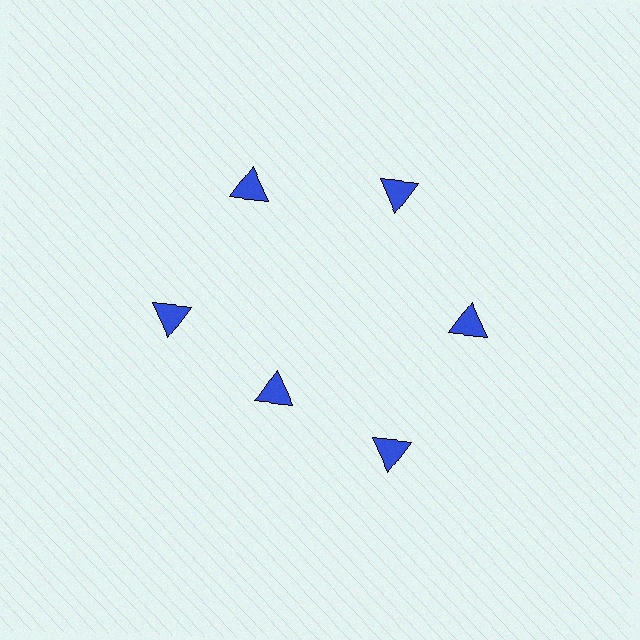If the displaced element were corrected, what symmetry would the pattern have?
It would have 6-fold rotational symmetry — the pattern would map onto itself every 60 degrees.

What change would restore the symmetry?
The symmetry would be restored by moving it outward, back onto the ring so that all 6 triangles sit at equal angles and equal distance from the center.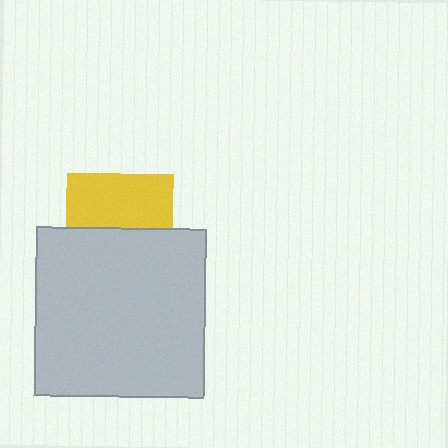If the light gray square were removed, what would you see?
You would see the complete yellow square.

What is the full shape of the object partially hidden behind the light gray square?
The partially hidden object is a yellow square.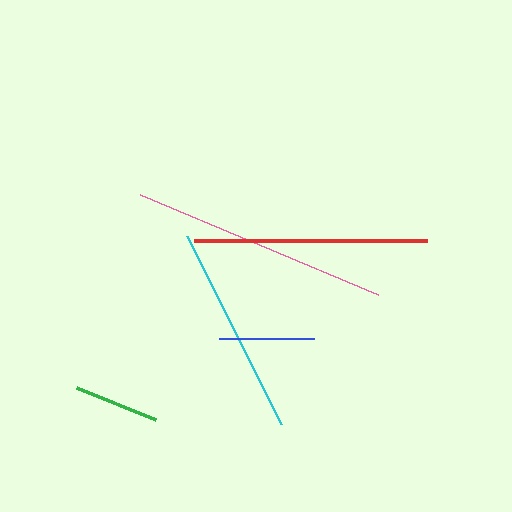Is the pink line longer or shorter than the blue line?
The pink line is longer than the blue line.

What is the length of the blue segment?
The blue segment is approximately 95 pixels long.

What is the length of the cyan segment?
The cyan segment is approximately 210 pixels long.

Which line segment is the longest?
The pink line is the longest at approximately 258 pixels.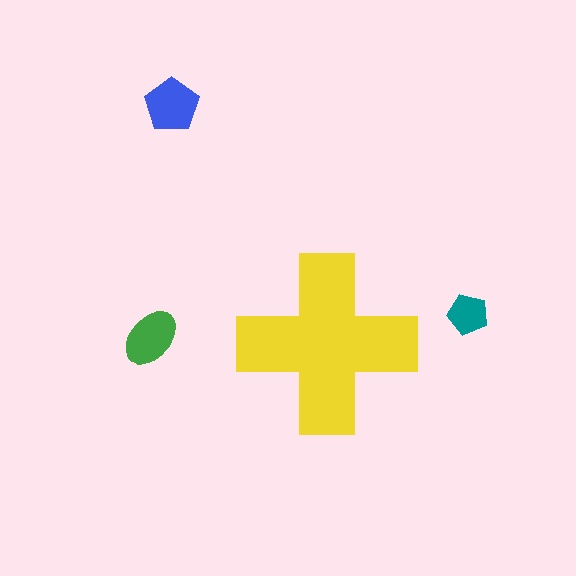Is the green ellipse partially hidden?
No, the green ellipse is fully visible.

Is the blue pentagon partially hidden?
No, the blue pentagon is fully visible.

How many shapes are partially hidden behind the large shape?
0 shapes are partially hidden.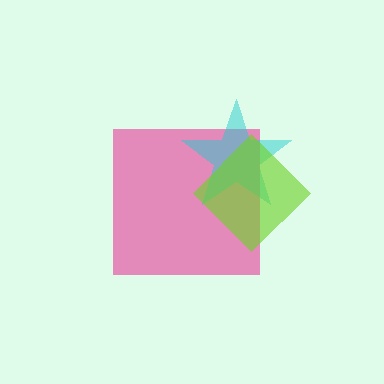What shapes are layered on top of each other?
The layered shapes are: a pink square, a cyan star, a lime diamond.